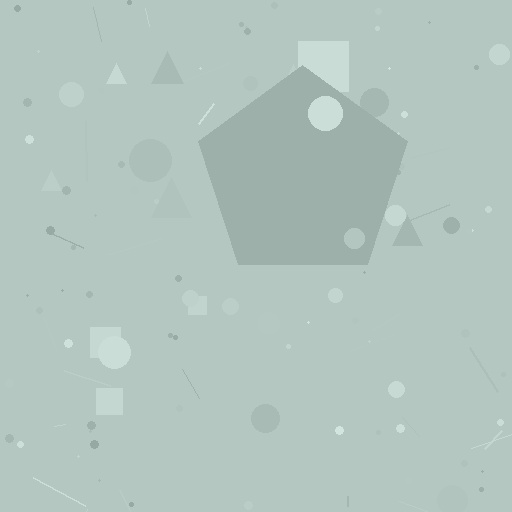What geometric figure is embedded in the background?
A pentagon is embedded in the background.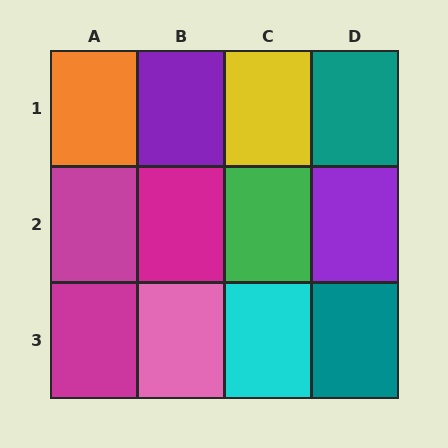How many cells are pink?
1 cell is pink.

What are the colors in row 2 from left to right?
Magenta, magenta, green, purple.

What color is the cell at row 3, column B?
Pink.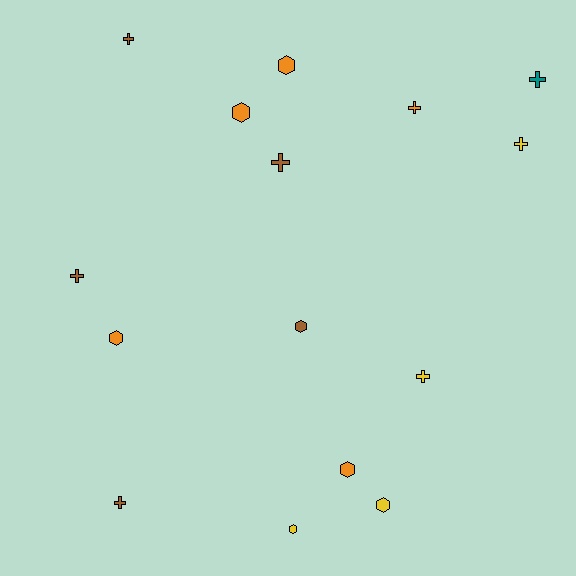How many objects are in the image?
There are 15 objects.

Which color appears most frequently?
Brown, with 5 objects.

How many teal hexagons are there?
There are no teal hexagons.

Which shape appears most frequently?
Cross, with 8 objects.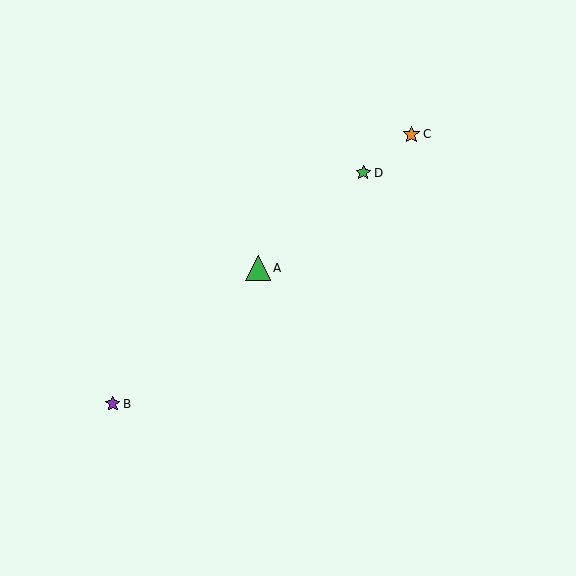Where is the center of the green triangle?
The center of the green triangle is at (258, 268).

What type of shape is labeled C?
Shape C is an orange star.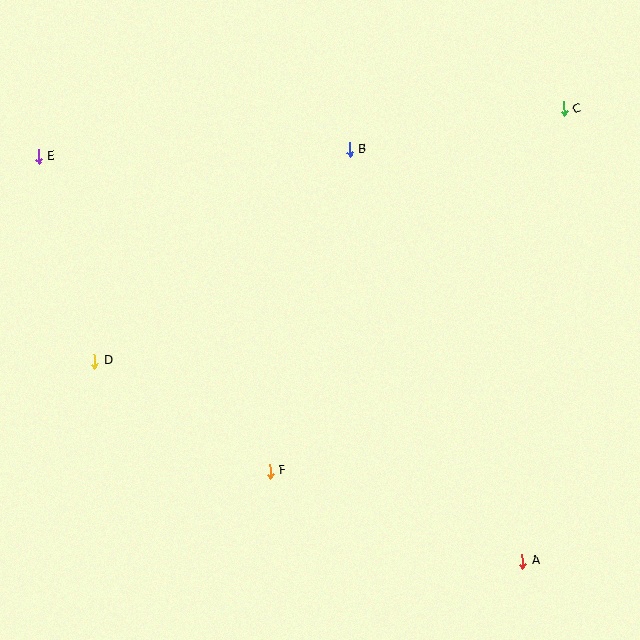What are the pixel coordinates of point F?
Point F is at (270, 471).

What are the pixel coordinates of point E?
Point E is at (39, 157).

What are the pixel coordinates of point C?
Point C is at (564, 109).